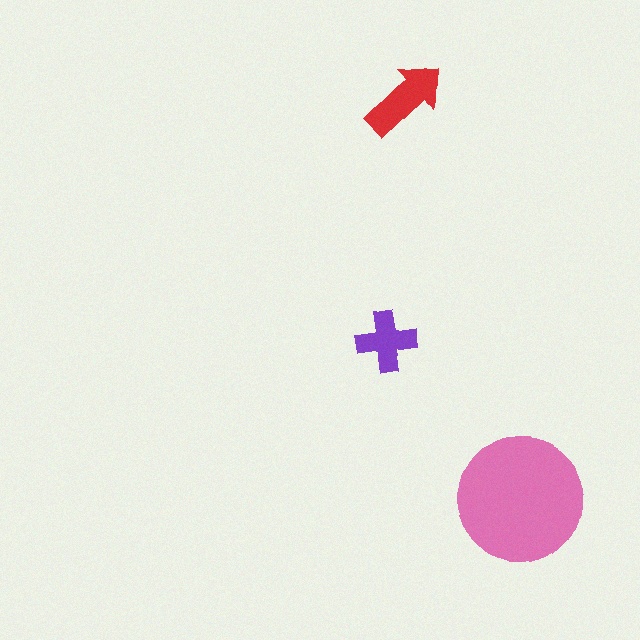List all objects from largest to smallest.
The pink circle, the red arrow, the purple cross.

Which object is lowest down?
The pink circle is bottommost.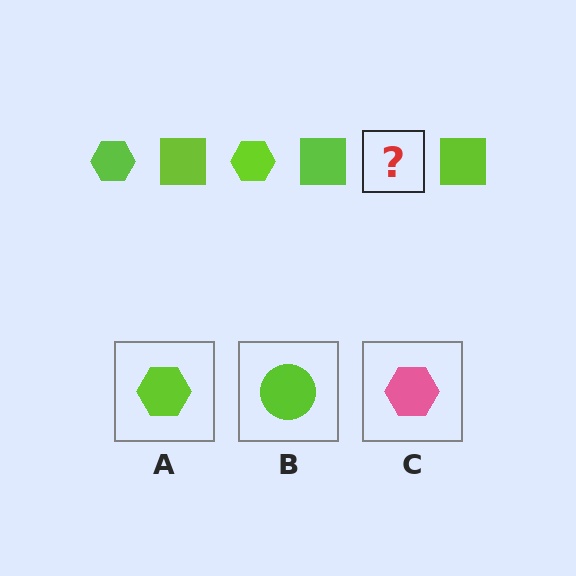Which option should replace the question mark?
Option A.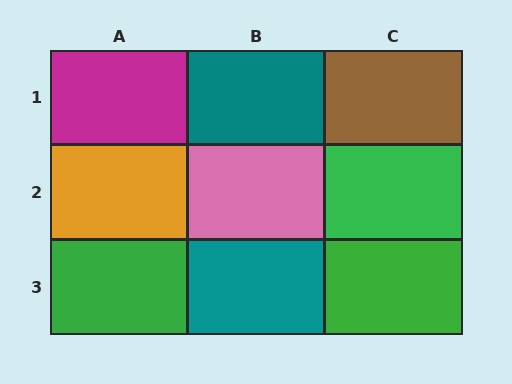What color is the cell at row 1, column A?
Magenta.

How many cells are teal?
2 cells are teal.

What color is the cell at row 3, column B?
Teal.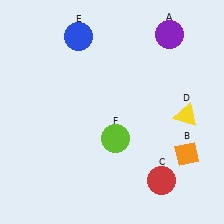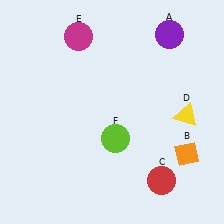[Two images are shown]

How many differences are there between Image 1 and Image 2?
There is 1 difference between the two images.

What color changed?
The circle (E) changed from blue in Image 1 to magenta in Image 2.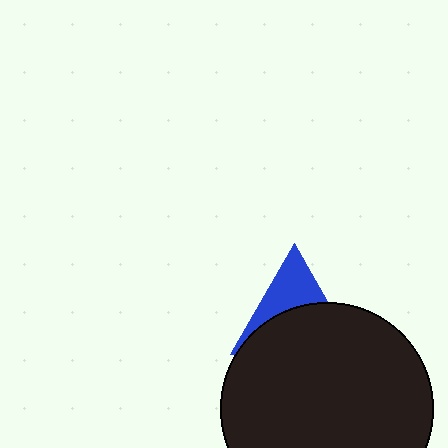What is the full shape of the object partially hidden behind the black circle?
The partially hidden object is a blue triangle.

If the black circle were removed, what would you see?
You would see the complete blue triangle.